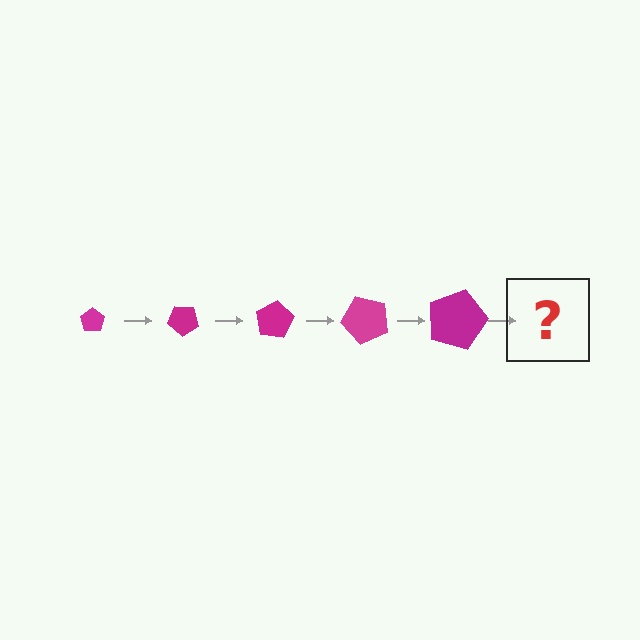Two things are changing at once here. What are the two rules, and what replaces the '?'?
The two rules are that the pentagon grows larger each step and it rotates 40 degrees each step. The '?' should be a pentagon, larger than the previous one and rotated 200 degrees from the start.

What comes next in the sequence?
The next element should be a pentagon, larger than the previous one and rotated 200 degrees from the start.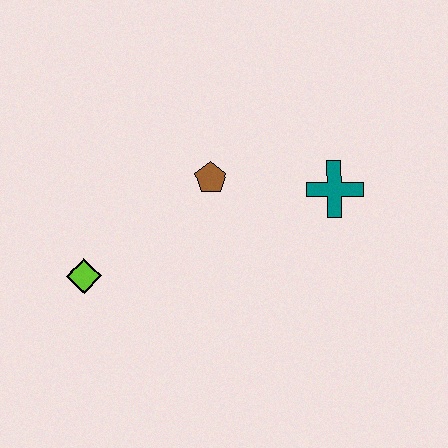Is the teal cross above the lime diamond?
Yes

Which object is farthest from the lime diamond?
The teal cross is farthest from the lime diamond.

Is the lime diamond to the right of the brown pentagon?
No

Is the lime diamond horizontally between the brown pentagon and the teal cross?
No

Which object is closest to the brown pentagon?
The teal cross is closest to the brown pentagon.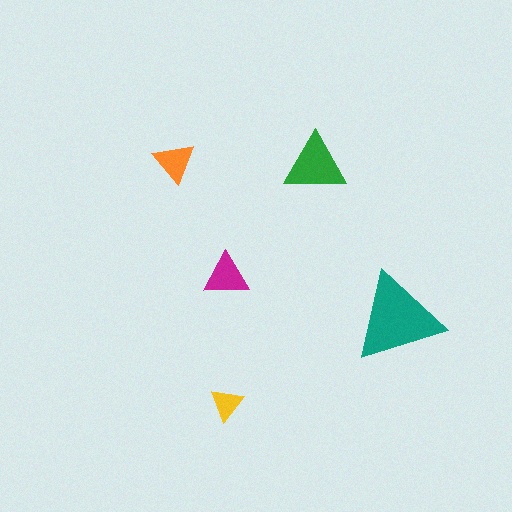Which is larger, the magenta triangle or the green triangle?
The green one.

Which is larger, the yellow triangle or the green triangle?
The green one.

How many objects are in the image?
There are 5 objects in the image.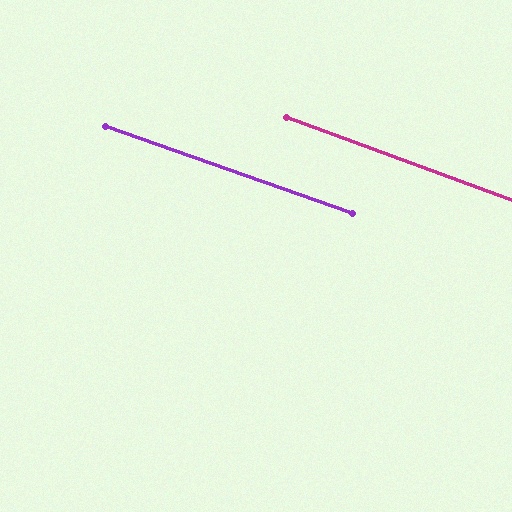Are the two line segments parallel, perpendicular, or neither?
Parallel — their directions differ by only 0.9°.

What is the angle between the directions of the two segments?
Approximately 1 degree.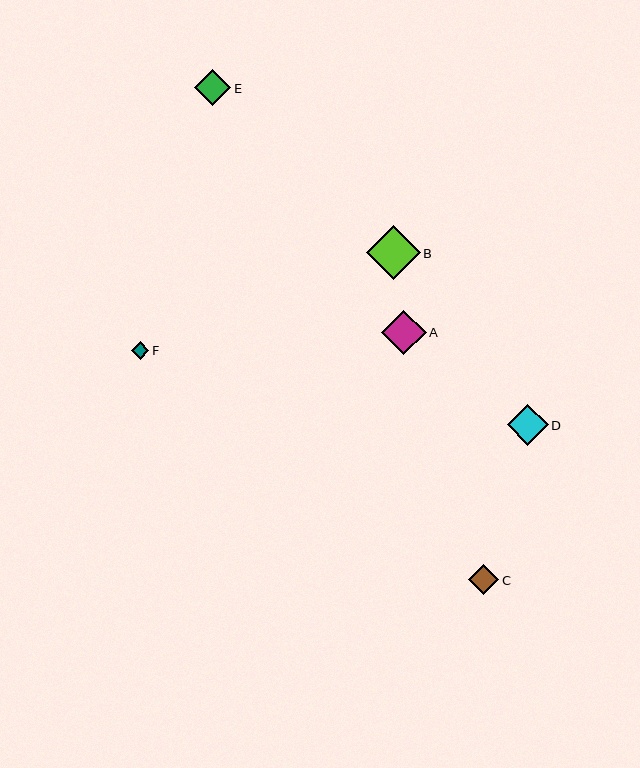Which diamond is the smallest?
Diamond F is the smallest with a size of approximately 17 pixels.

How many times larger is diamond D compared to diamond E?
Diamond D is approximately 1.1 times the size of diamond E.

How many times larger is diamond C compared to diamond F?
Diamond C is approximately 1.7 times the size of diamond F.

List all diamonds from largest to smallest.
From largest to smallest: B, A, D, E, C, F.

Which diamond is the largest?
Diamond B is the largest with a size of approximately 54 pixels.